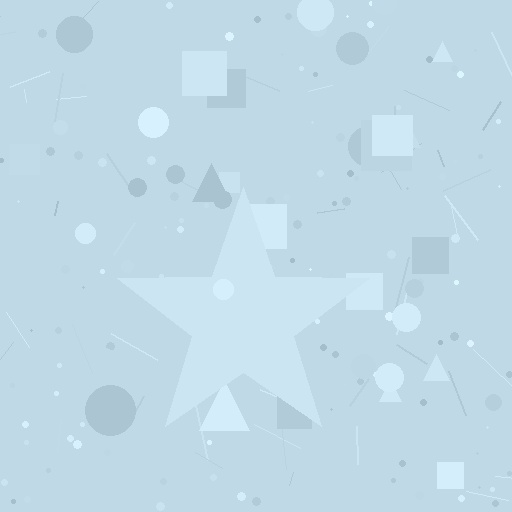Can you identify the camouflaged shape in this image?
The camouflaged shape is a star.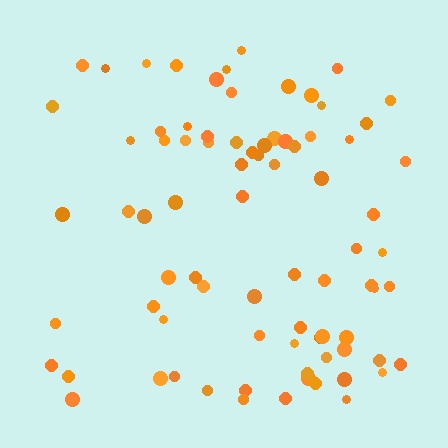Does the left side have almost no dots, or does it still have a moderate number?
Still a moderate number, just noticeably fewer than the right.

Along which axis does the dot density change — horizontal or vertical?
Horizontal.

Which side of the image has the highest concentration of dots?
The right.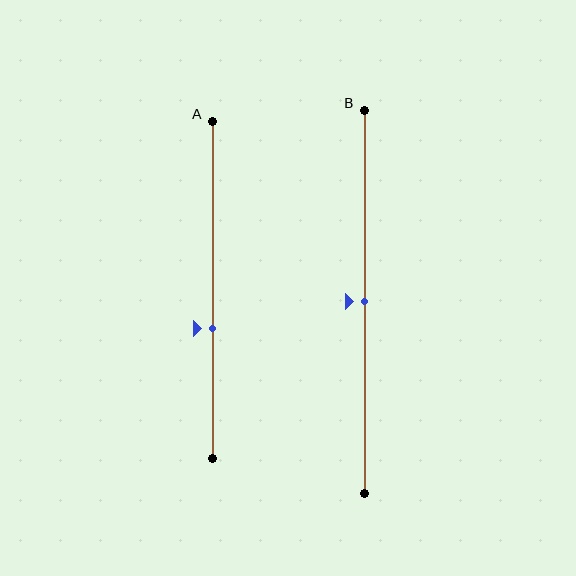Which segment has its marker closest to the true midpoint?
Segment B has its marker closest to the true midpoint.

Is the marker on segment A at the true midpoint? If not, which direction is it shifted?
No, the marker on segment A is shifted downward by about 11% of the segment length.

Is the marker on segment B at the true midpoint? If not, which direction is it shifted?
Yes, the marker on segment B is at the true midpoint.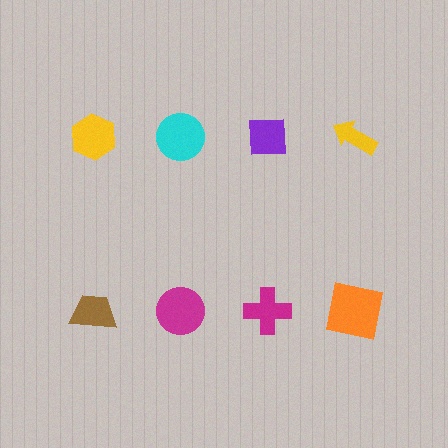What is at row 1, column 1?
A yellow hexagon.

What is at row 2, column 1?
A brown trapezoid.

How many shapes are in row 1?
4 shapes.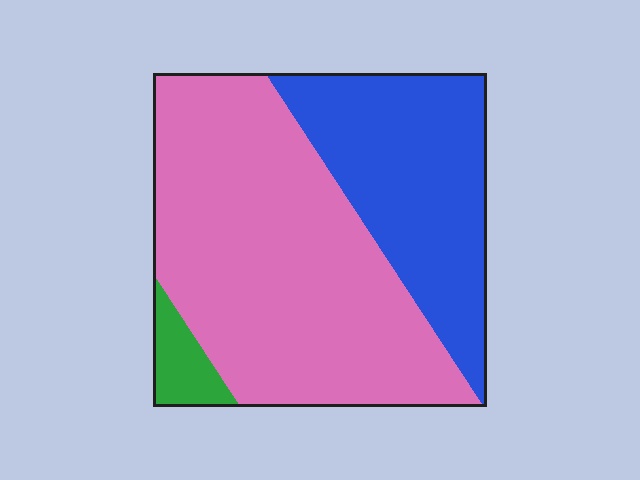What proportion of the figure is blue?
Blue covers 34% of the figure.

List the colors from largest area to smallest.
From largest to smallest: pink, blue, green.